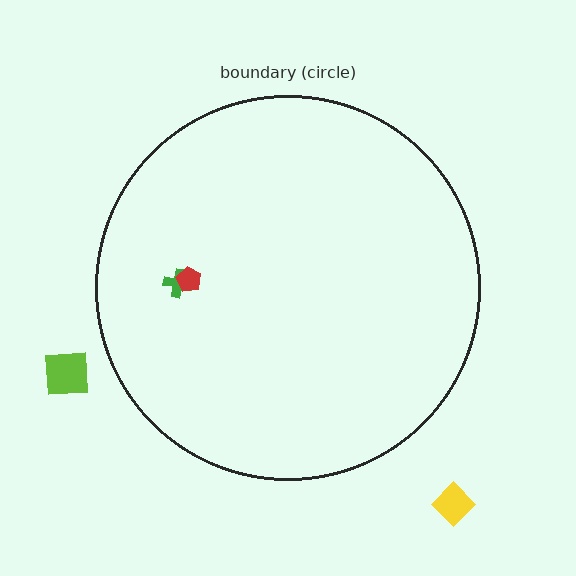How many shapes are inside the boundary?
2 inside, 2 outside.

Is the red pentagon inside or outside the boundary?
Inside.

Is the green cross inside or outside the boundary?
Inside.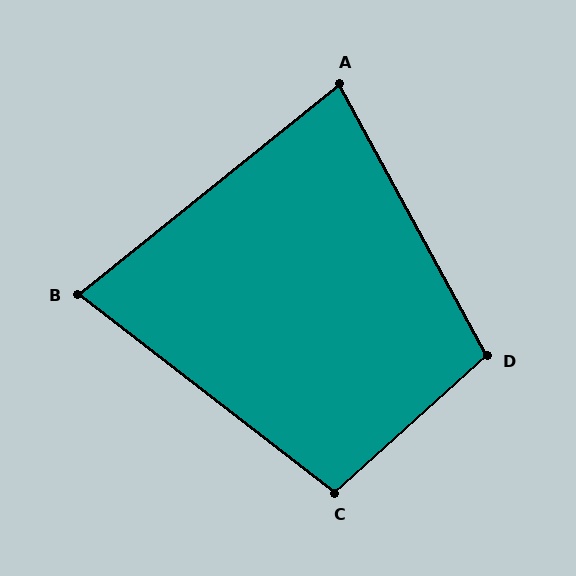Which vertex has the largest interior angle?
D, at approximately 104 degrees.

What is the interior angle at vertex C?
Approximately 100 degrees (obtuse).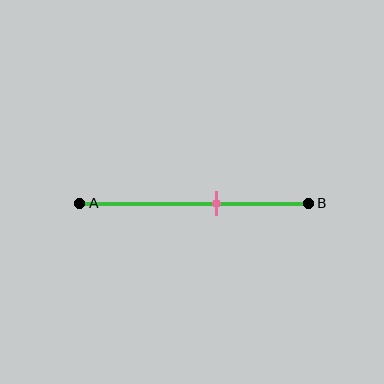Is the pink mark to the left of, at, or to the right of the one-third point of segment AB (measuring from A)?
The pink mark is to the right of the one-third point of segment AB.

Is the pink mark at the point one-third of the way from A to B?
No, the mark is at about 60% from A, not at the 33% one-third point.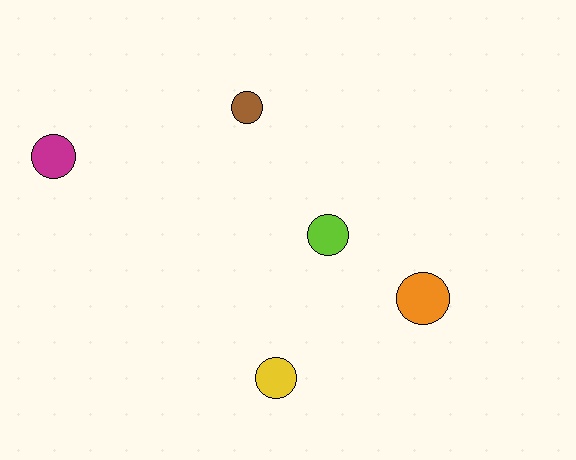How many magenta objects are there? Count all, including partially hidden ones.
There is 1 magenta object.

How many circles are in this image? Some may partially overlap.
There are 5 circles.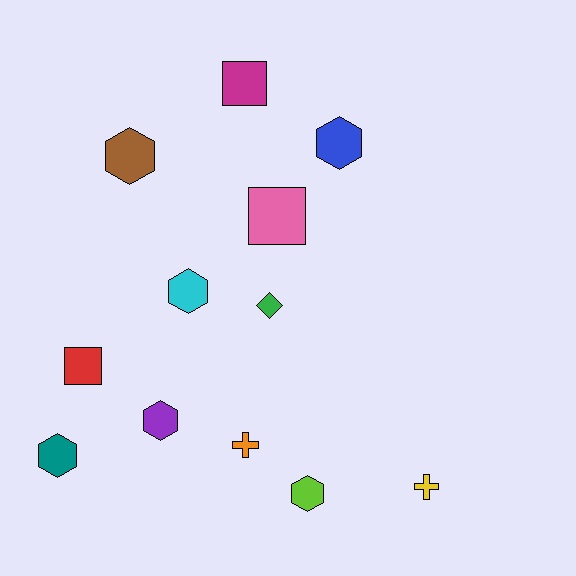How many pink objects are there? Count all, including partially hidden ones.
There is 1 pink object.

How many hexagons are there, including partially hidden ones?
There are 6 hexagons.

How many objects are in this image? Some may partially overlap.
There are 12 objects.